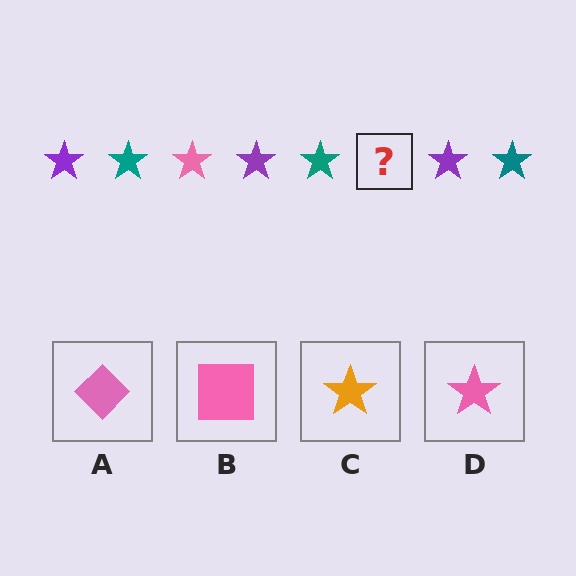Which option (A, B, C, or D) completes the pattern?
D.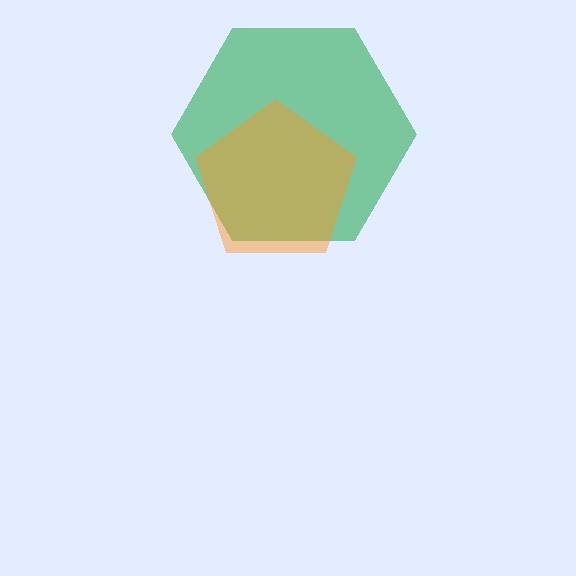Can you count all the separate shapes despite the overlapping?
Yes, there are 2 separate shapes.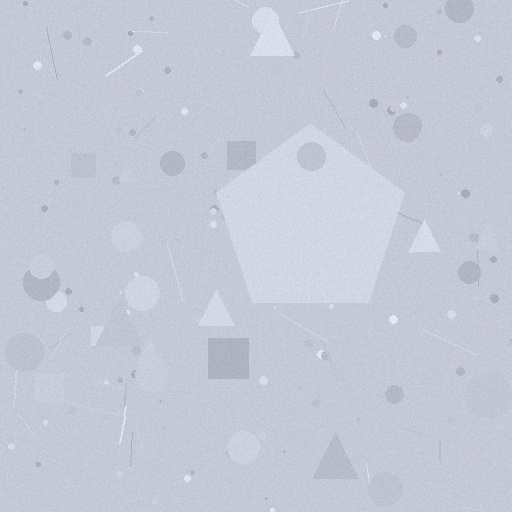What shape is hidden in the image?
A pentagon is hidden in the image.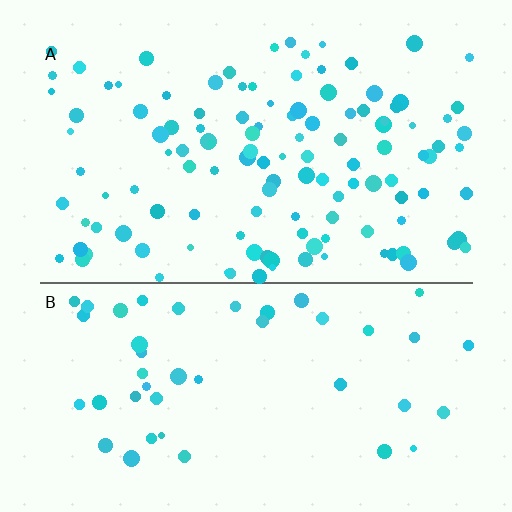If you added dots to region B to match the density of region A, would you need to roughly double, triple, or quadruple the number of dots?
Approximately triple.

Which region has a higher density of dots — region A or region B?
A (the top).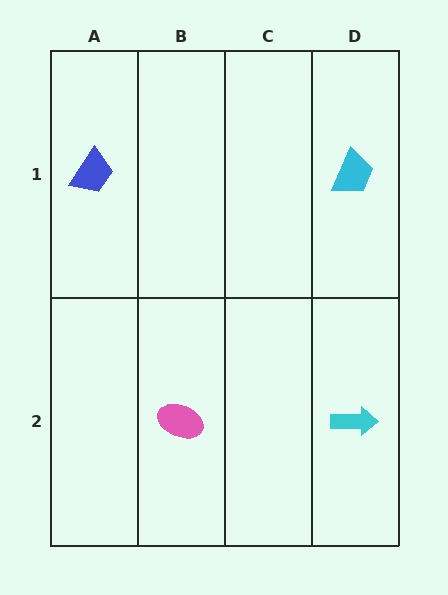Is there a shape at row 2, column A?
No, that cell is empty.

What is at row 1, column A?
A blue trapezoid.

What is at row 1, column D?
A cyan trapezoid.